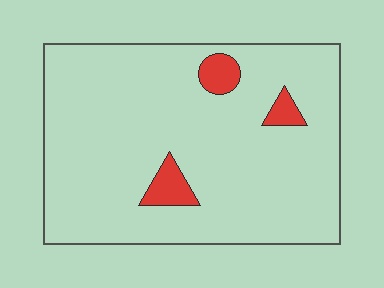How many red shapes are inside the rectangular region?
3.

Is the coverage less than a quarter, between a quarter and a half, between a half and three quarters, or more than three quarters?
Less than a quarter.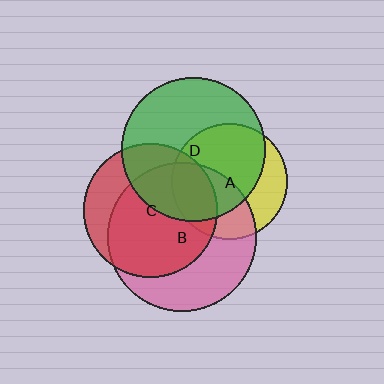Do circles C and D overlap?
Yes.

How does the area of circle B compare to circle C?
Approximately 1.2 times.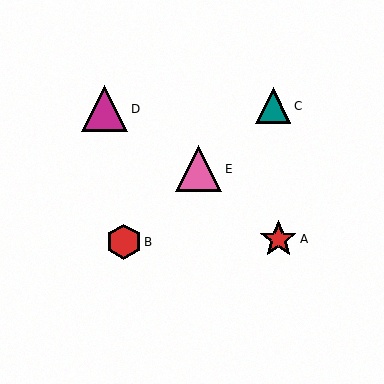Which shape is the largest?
The magenta triangle (labeled D) is the largest.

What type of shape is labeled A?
Shape A is a red star.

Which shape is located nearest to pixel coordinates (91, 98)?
The magenta triangle (labeled D) at (104, 109) is nearest to that location.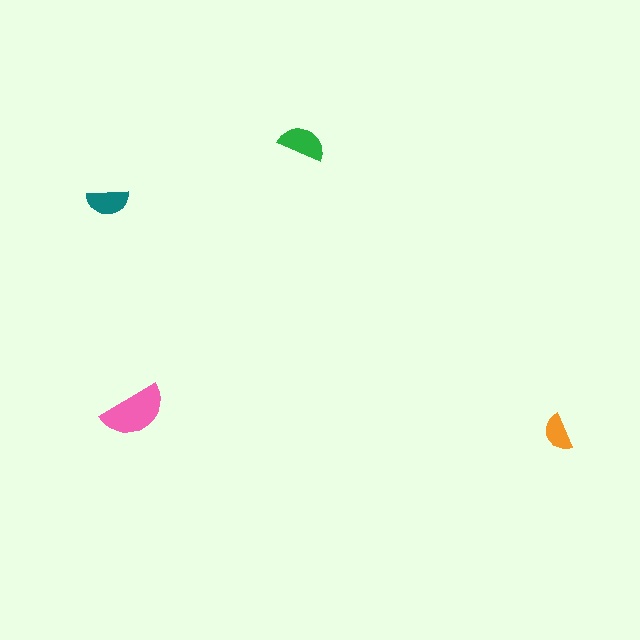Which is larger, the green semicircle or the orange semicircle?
The green one.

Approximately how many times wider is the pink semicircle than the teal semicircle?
About 1.5 times wider.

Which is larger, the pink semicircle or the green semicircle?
The pink one.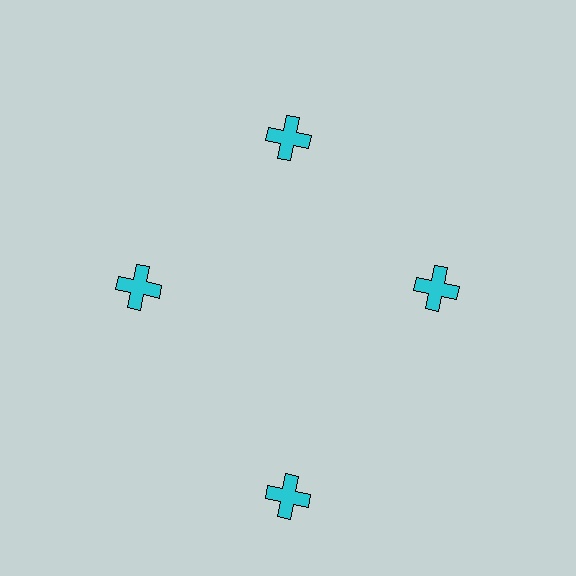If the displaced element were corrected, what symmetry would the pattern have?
It would have 4-fold rotational symmetry — the pattern would map onto itself every 90 degrees.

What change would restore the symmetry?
The symmetry would be restored by moving it inward, back onto the ring so that all 4 crosses sit at equal angles and equal distance from the center.